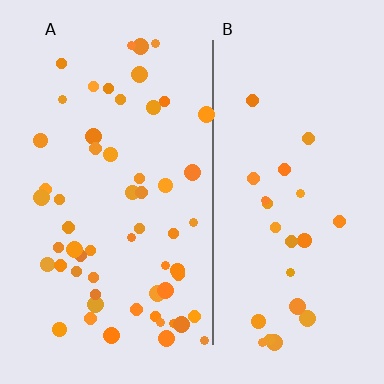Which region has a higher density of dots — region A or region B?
A (the left).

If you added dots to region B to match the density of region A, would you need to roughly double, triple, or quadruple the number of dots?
Approximately double.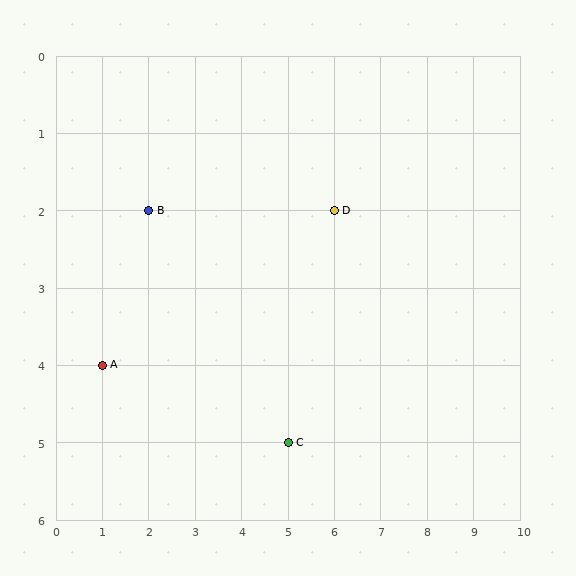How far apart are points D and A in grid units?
Points D and A are 5 columns and 2 rows apart (about 5.4 grid units diagonally).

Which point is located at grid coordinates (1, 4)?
Point A is at (1, 4).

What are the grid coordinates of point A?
Point A is at grid coordinates (1, 4).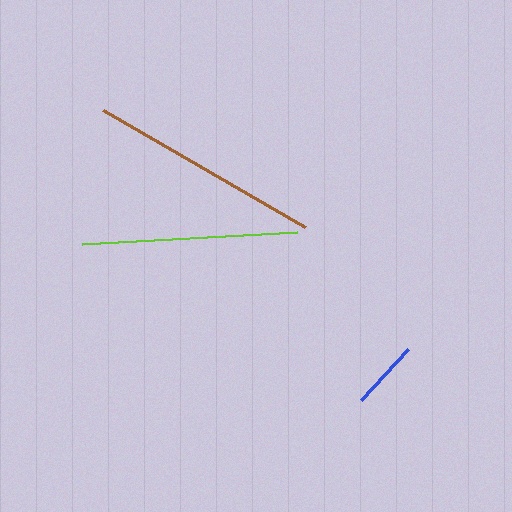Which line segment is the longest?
The brown line is the longest at approximately 234 pixels.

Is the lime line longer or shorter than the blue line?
The lime line is longer than the blue line.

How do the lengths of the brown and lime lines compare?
The brown and lime lines are approximately the same length.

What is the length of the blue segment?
The blue segment is approximately 69 pixels long.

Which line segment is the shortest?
The blue line is the shortest at approximately 69 pixels.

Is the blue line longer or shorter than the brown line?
The brown line is longer than the blue line.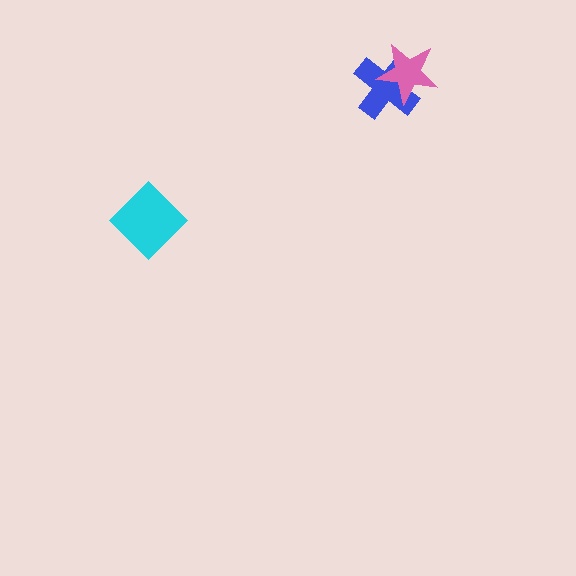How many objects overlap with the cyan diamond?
0 objects overlap with the cyan diamond.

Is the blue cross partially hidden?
Yes, it is partially covered by another shape.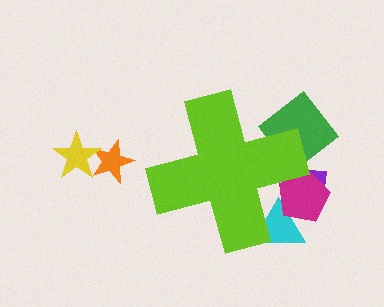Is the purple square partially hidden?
Yes, the purple square is partially hidden behind the lime cross.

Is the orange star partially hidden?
No, the orange star is fully visible.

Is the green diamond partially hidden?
Yes, the green diamond is partially hidden behind the lime cross.